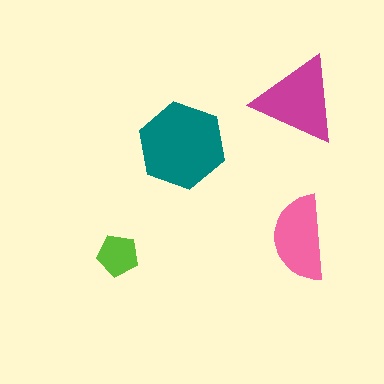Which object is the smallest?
The lime pentagon.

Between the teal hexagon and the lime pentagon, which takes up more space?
The teal hexagon.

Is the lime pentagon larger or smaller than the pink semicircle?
Smaller.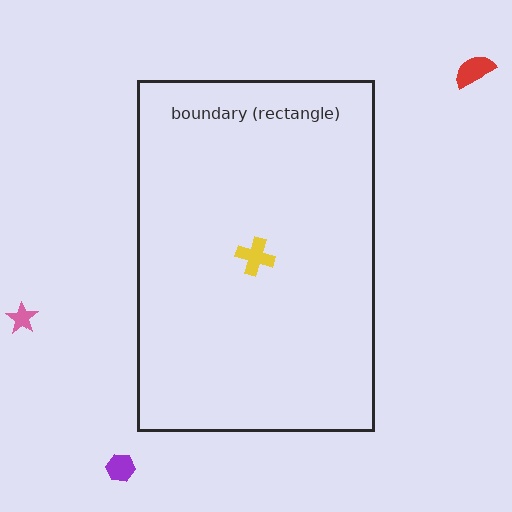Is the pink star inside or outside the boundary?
Outside.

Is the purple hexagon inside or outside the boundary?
Outside.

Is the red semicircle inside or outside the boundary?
Outside.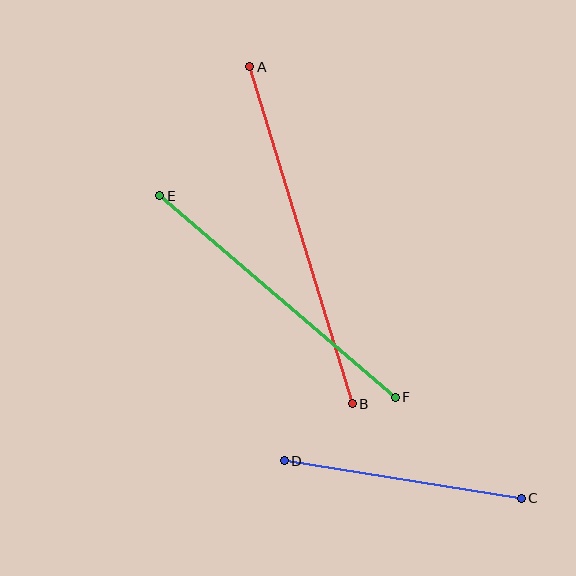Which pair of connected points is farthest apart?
Points A and B are farthest apart.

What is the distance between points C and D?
The distance is approximately 240 pixels.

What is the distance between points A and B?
The distance is approximately 352 pixels.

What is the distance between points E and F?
The distance is approximately 310 pixels.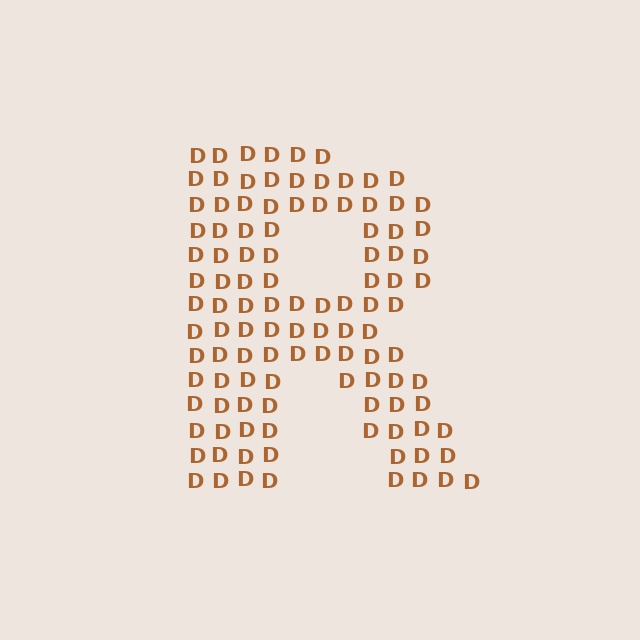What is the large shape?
The large shape is the letter R.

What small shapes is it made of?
It is made of small letter D's.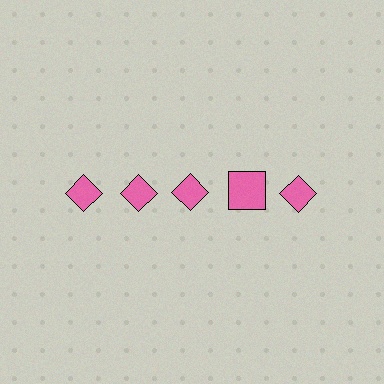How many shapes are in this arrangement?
There are 5 shapes arranged in a grid pattern.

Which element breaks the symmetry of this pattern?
The pink square in the top row, second from right column breaks the symmetry. All other shapes are pink diamonds.